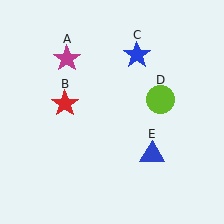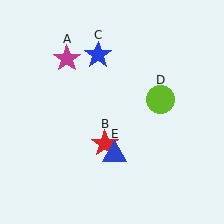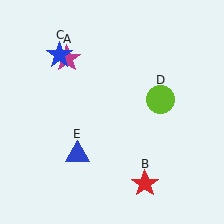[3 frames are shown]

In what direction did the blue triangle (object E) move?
The blue triangle (object E) moved left.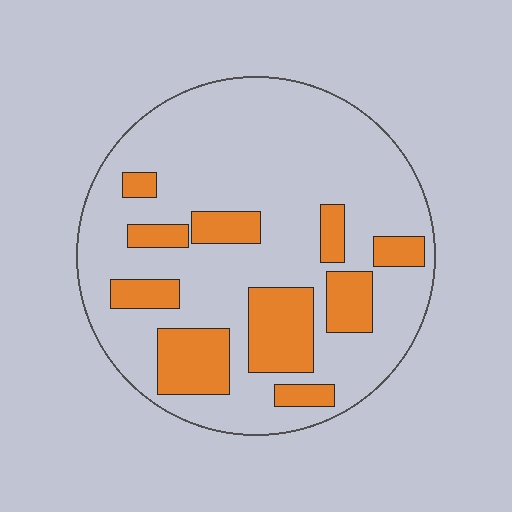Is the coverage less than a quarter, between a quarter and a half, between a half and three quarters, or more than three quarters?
Less than a quarter.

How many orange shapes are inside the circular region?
10.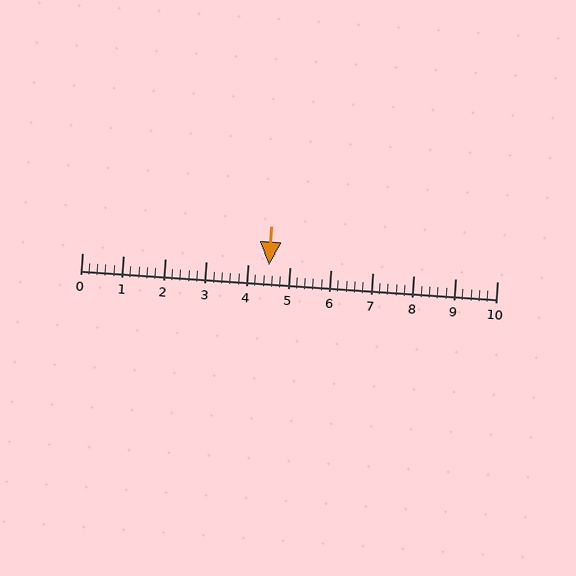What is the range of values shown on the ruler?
The ruler shows values from 0 to 10.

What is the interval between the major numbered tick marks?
The major tick marks are spaced 1 units apart.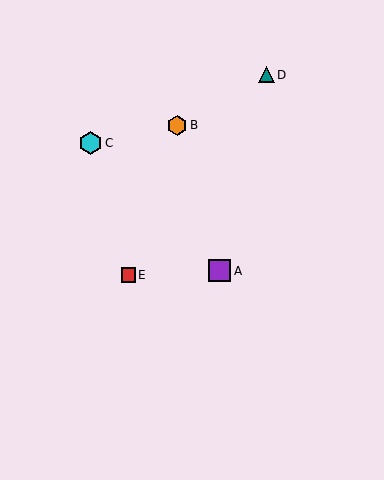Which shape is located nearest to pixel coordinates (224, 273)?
The purple square (labeled A) at (220, 271) is nearest to that location.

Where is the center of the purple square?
The center of the purple square is at (220, 271).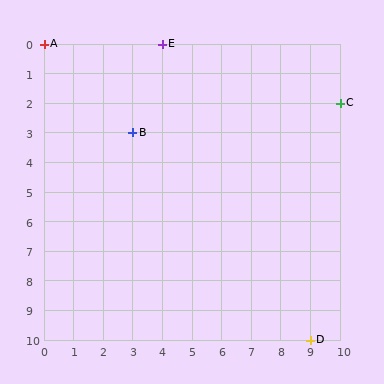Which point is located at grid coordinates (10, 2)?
Point C is at (10, 2).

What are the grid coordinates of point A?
Point A is at grid coordinates (0, 0).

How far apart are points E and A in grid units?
Points E and A are 4 columns apart.